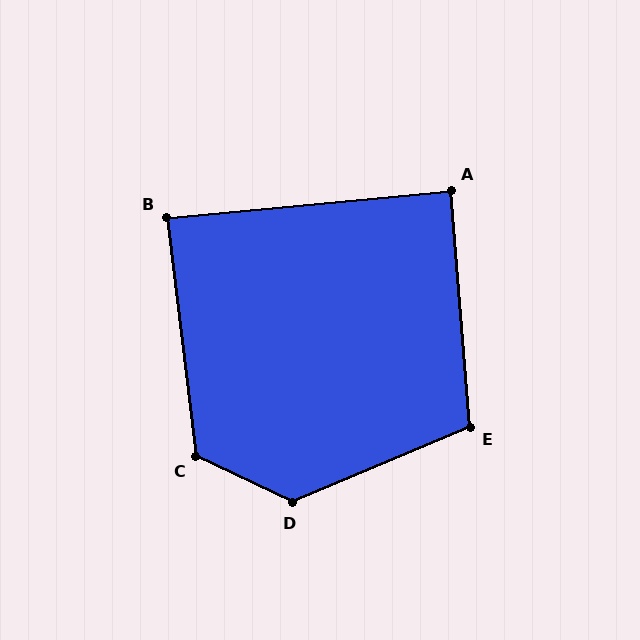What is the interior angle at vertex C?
Approximately 122 degrees (obtuse).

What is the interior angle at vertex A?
Approximately 89 degrees (approximately right).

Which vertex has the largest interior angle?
D, at approximately 131 degrees.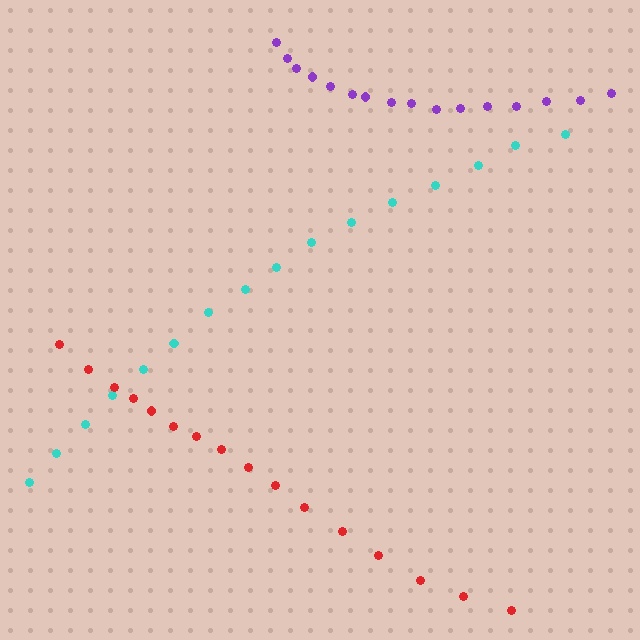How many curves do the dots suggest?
There are 3 distinct paths.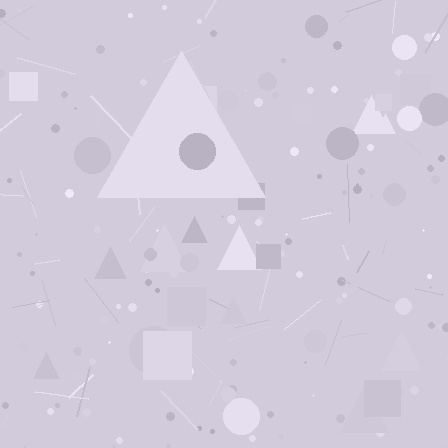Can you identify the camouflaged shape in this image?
The camouflaged shape is a triangle.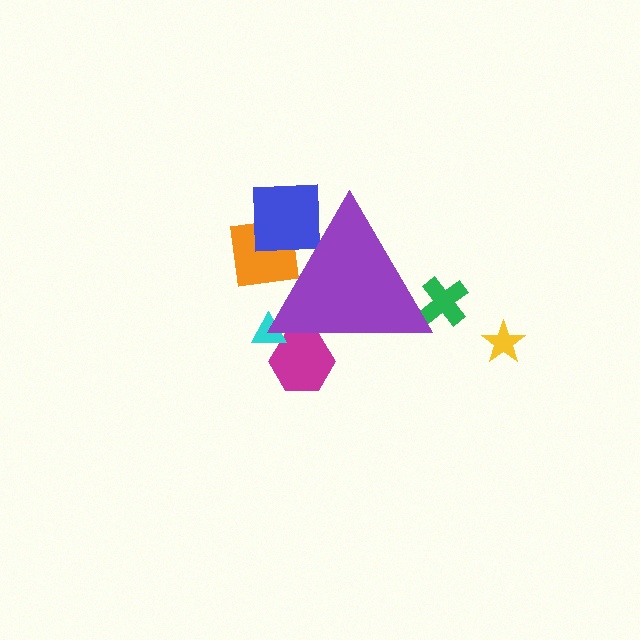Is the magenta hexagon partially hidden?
Yes, the magenta hexagon is partially hidden behind the purple triangle.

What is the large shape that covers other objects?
A purple triangle.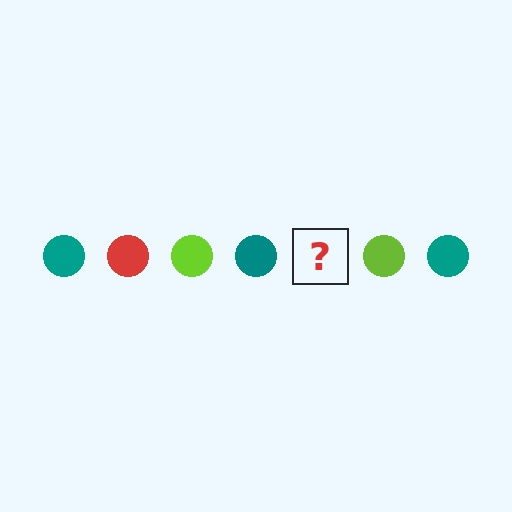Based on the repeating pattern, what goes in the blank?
The blank should be a red circle.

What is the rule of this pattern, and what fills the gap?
The rule is that the pattern cycles through teal, red, lime circles. The gap should be filled with a red circle.